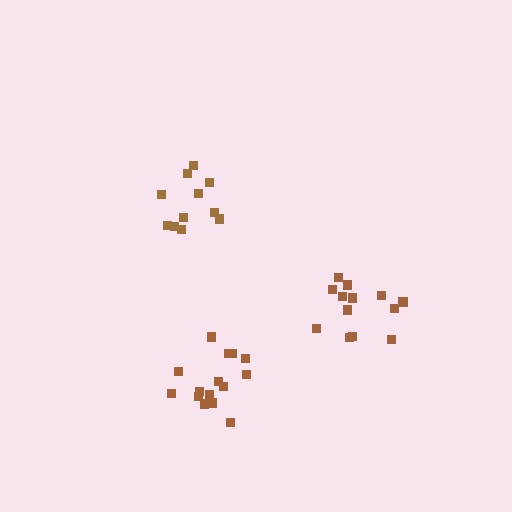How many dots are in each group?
Group 1: 15 dots, Group 2: 11 dots, Group 3: 13 dots (39 total).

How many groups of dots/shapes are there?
There are 3 groups.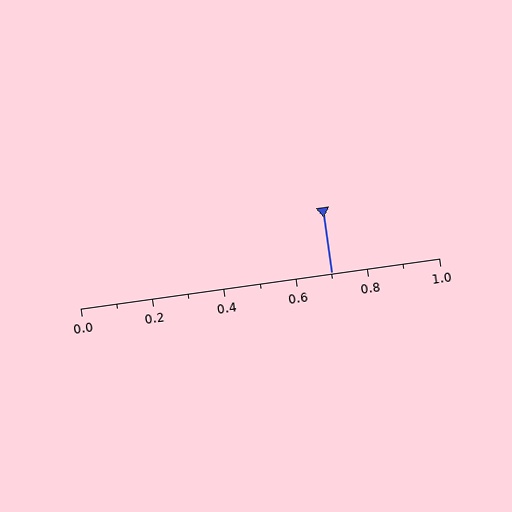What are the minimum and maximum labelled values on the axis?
The axis runs from 0.0 to 1.0.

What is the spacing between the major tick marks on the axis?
The major ticks are spaced 0.2 apart.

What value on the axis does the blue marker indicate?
The marker indicates approximately 0.7.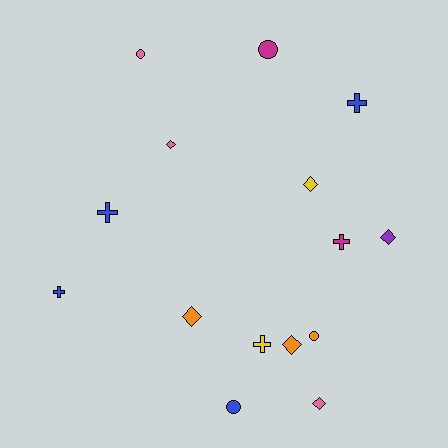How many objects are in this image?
There are 15 objects.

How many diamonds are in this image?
There are 6 diamonds.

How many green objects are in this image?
There are no green objects.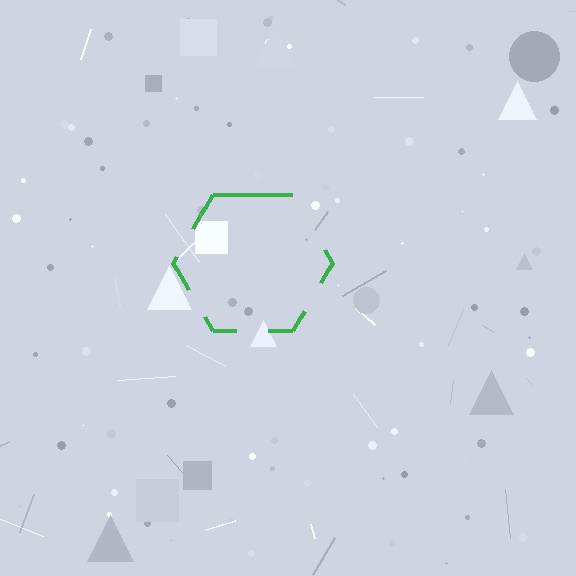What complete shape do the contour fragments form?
The contour fragments form a hexagon.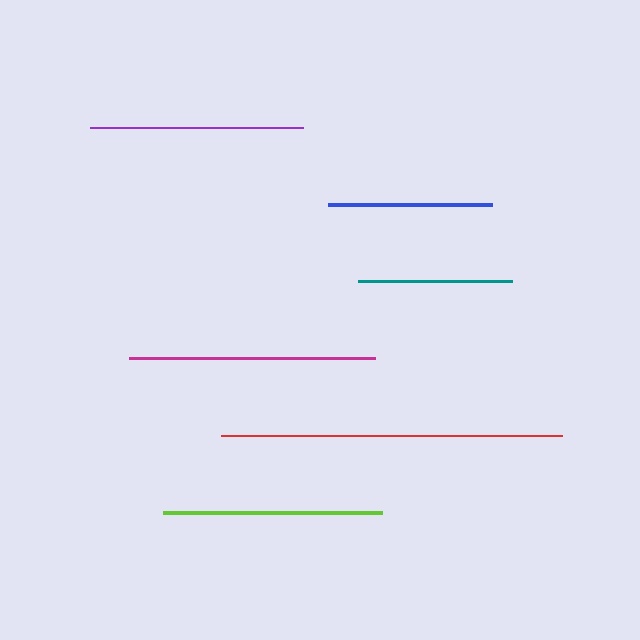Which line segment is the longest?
The red line is the longest at approximately 341 pixels.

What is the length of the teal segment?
The teal segment is approximately 154 pixels long.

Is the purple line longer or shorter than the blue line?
The purple line is longer than the blue line.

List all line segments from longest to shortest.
From longest to shortest: red, magenta, lime, purple, blue, teal.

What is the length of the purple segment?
The purple segment is approximately 213 pixels long.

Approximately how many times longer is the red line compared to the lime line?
The red line is approximately 1.6 times the length of the lime line.